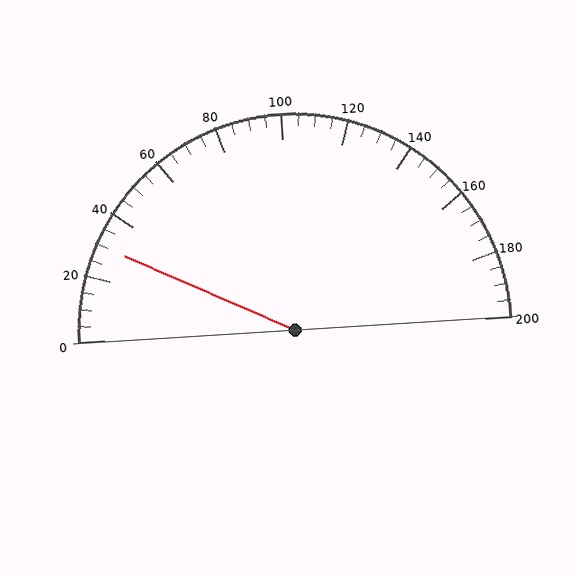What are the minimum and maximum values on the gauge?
The gauge ranges from 0 to 200.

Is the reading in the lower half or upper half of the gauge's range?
The reading is in the lower half of the range (0 to 200).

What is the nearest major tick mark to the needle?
The nearest major tick mark is 40.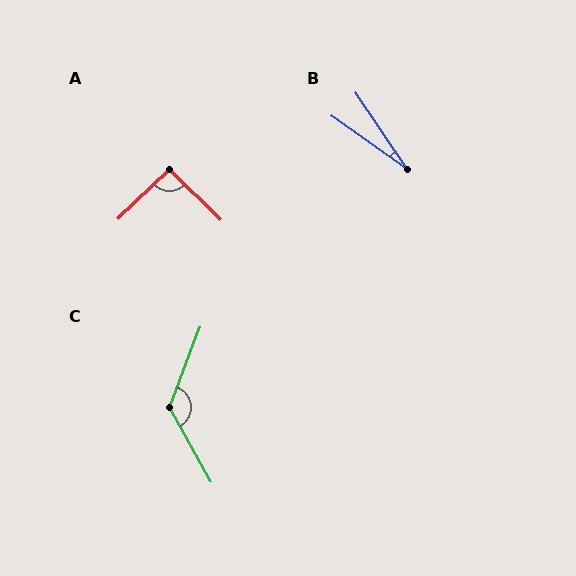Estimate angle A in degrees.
Approximately 92 degrees.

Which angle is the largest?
C, at approximately 130 degrees.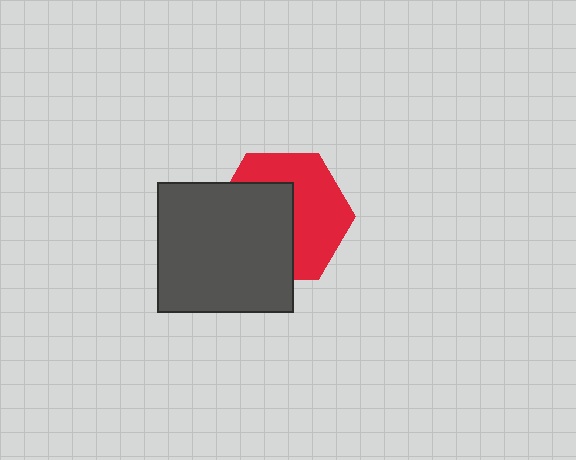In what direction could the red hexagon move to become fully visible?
The red hexagon could move toward the upper-right. That would shift it out from behind the dark gray rectangle entirely.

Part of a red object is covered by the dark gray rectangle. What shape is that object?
It is a hexagon.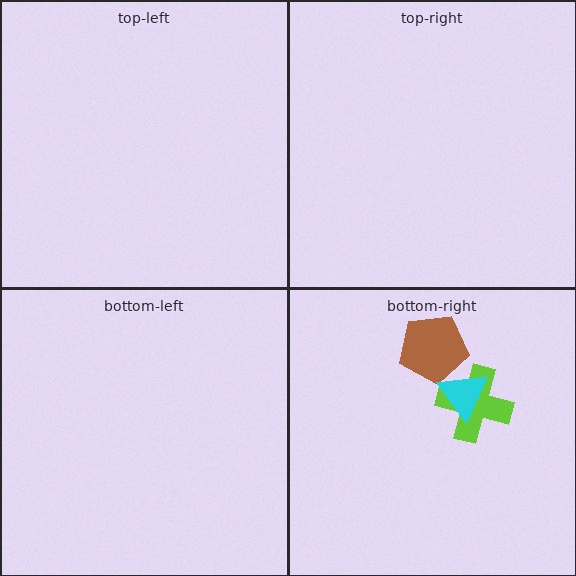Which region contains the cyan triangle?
The bottom-right region.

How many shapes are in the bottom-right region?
3.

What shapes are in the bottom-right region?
The lime cross, the brown pentagon, the cyan triangle.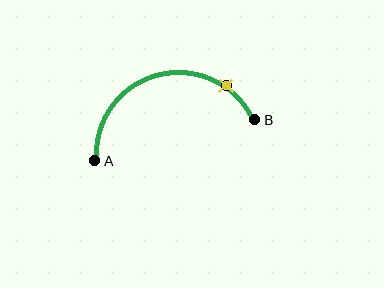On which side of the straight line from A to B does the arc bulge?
The arc bulges above the straight line connecting A and B.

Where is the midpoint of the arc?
The arc midpoint is the point on the curve farthest from the straight line joining A and B. It sits above that line.